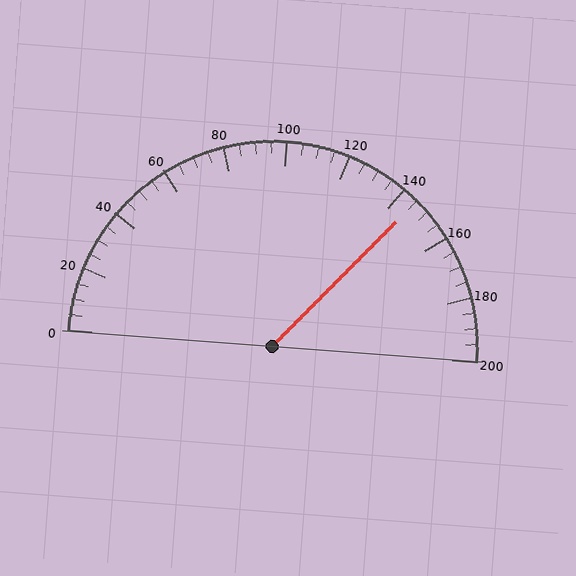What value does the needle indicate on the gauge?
The needle indicates approximately 145.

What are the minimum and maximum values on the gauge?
The gauge ranges from 0 to 200.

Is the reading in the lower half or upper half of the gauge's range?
The reading is in the upper half of the range (0 to 200).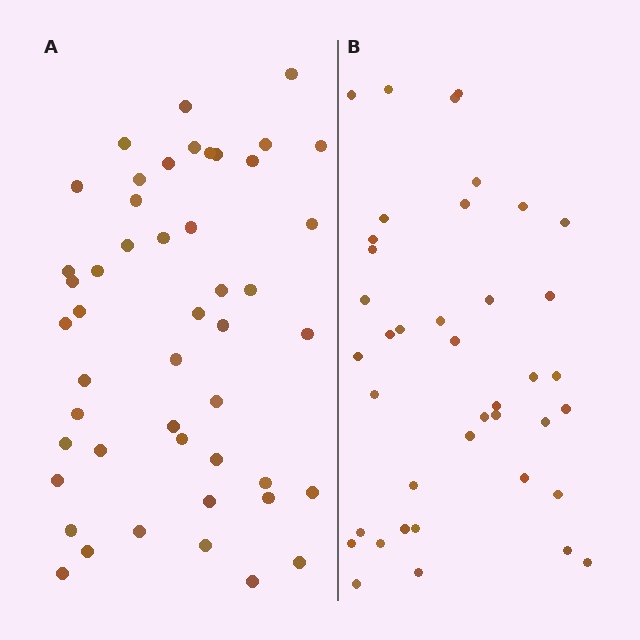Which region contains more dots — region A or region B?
Region A (the left region) has more dots.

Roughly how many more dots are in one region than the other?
Region A has roughly 8 or so more dots than region B.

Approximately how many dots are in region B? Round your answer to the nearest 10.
About 40 dots.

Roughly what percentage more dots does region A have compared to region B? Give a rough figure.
About 20% more.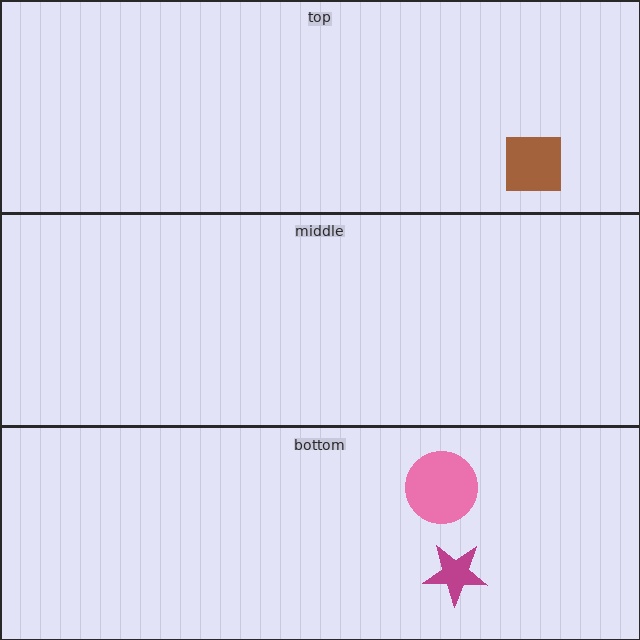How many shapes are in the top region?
1.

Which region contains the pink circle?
The bottom region.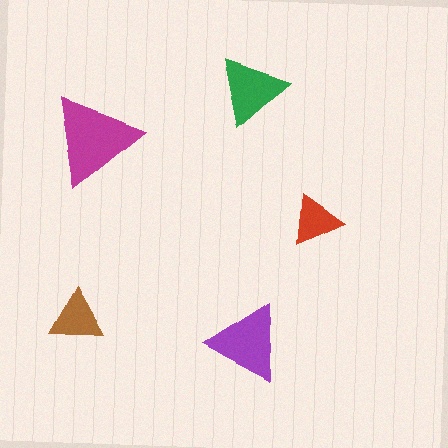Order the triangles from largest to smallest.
the magenta one, the purple one, the green one, the brown one, the red one.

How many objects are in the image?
There are 5 objects in the image.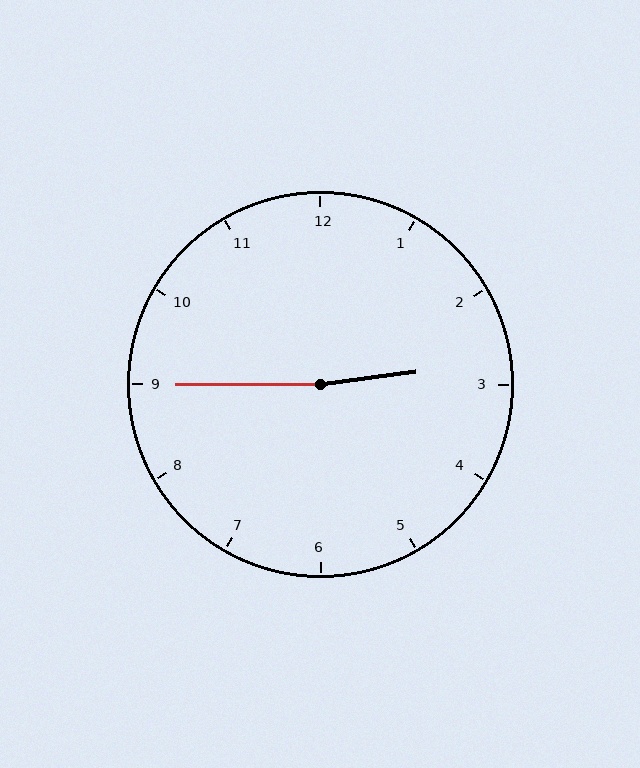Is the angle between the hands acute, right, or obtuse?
It is obtuse.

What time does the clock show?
2:45.